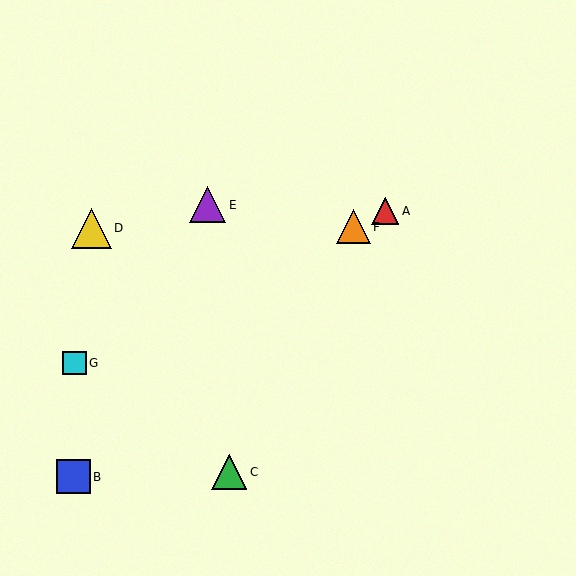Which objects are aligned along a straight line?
Objects A, F, G are aligned along a straight line.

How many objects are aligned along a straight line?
3 objects (A, F, G) are aligned along a straight line.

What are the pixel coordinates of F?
Object F is at (353, 227).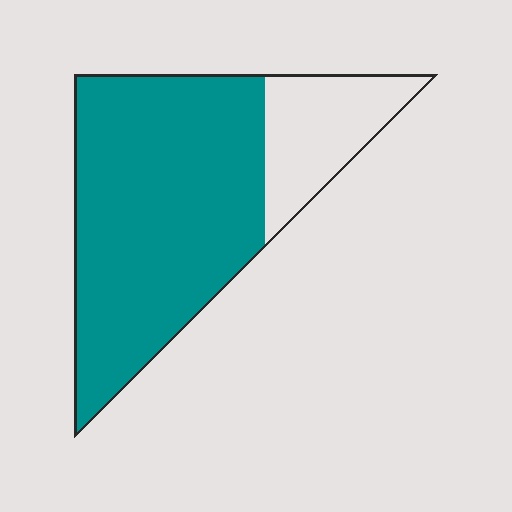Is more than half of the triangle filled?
Yes.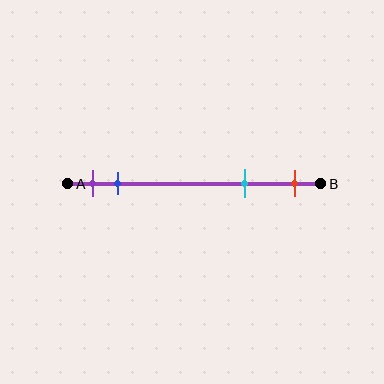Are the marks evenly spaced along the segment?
No, the marks are not evenly spaced.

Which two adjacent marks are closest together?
The purple and blue marks are the closest adjacent pair.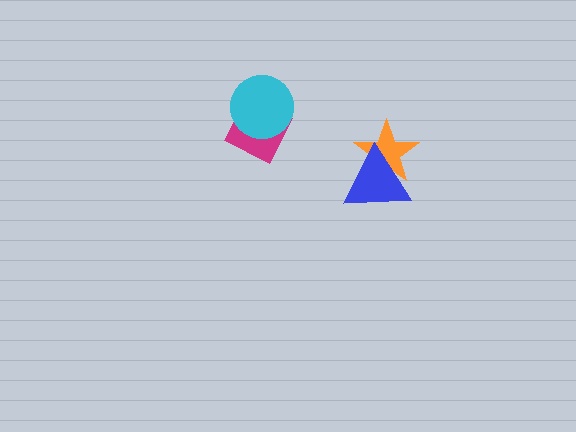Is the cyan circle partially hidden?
No, no other shape covers it.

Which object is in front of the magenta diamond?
The cyan circle is in front of the magenta diamond.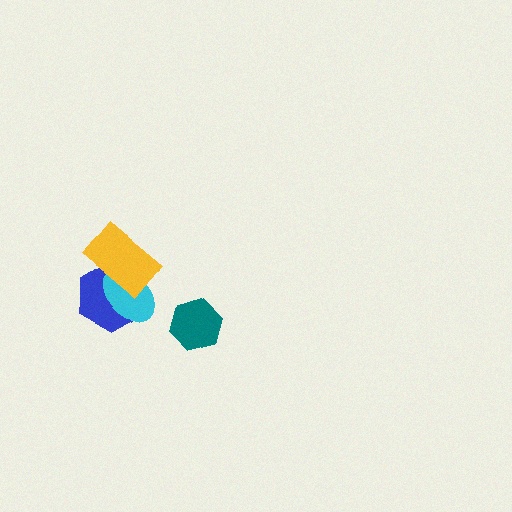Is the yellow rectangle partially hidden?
No, no other shape covers it.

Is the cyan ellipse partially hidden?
Yes, it is partially covered by another shape.